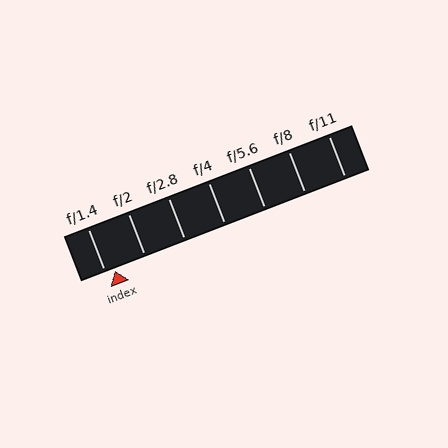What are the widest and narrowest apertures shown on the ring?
The widest aperture shown is f/1.4 and the narrowest is f/11.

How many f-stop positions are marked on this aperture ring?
There are 7 f-stop positions marked.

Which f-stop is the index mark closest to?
The index mark is closest to f/1.4.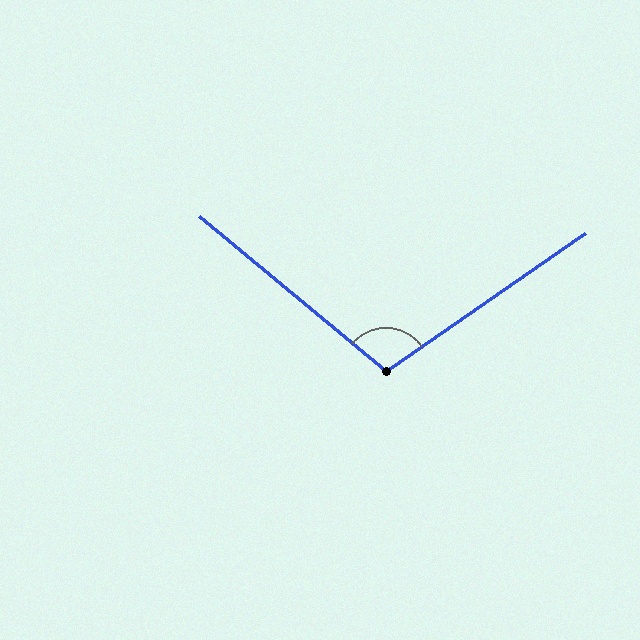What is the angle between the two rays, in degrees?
Approximately 106 degrees.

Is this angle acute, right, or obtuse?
It is obtuse.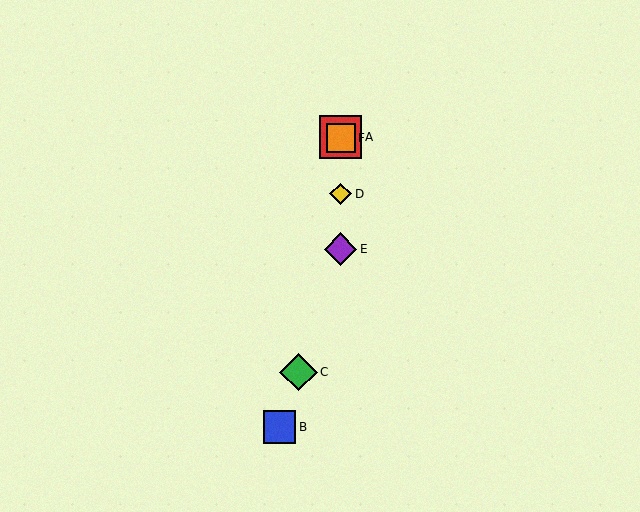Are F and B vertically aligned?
No, F is at x≈341 and B is at x≈280.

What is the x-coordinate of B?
Object B is at x≈280.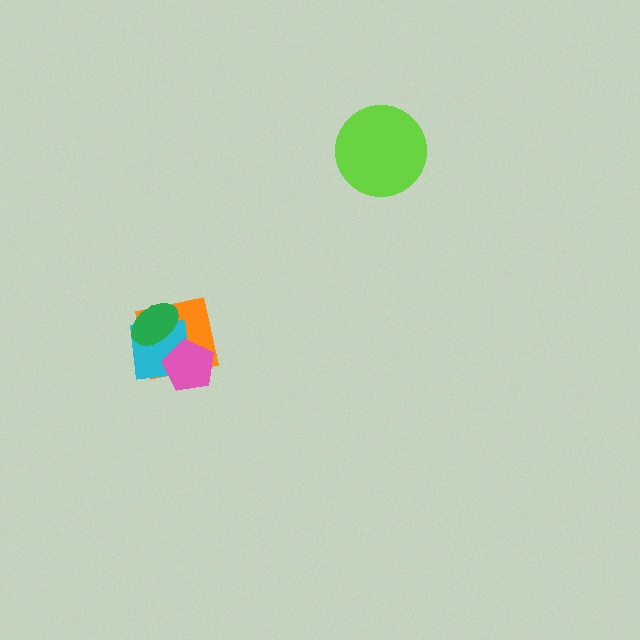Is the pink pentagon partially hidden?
No, no other shape covers it.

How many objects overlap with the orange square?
3 objects overlap with the orange square.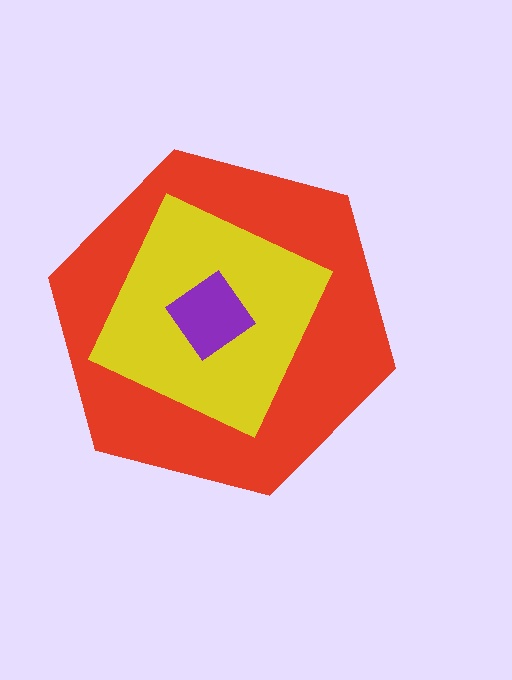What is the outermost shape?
The red hexagon.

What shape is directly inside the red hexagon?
The yellow diamond.